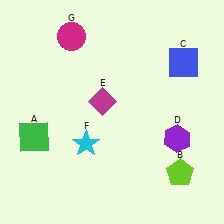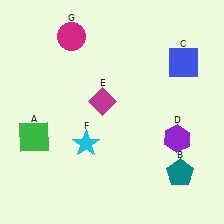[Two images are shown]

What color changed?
The pentagon (B) changed from lime in Image 1 to teal in Image 2.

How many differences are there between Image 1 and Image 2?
There is 1 difference between the two images.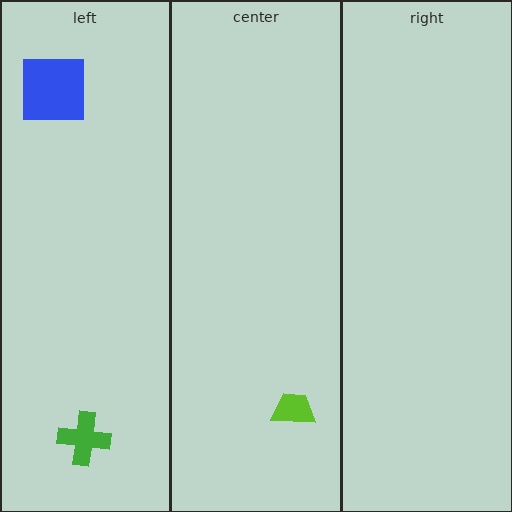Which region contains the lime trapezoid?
The center region.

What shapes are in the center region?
The lime trapezoid.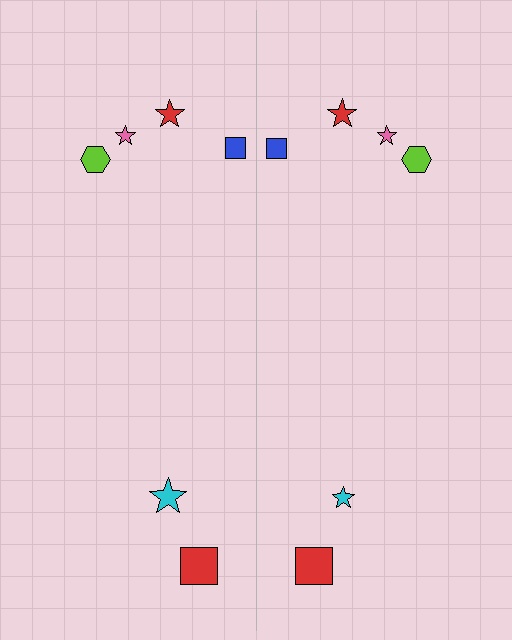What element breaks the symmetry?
The cyan star on the right side has a different size than its mirror counterpart.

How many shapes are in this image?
There are 12 shapes in this image.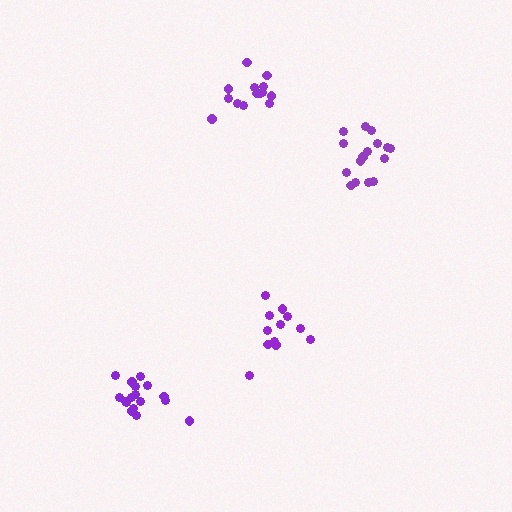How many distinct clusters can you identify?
There are 4 distinct clusters.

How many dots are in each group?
Group 1: 16 dots, Group 2: 14 dots, Group 3: 12 dots, Group 4: 17 dots (59 total).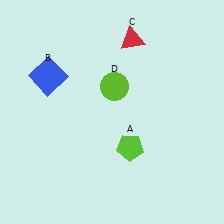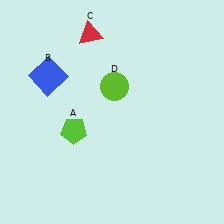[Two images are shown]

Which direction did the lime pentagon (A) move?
The lime pentagon (A) moved left.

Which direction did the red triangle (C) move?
The red triangle (C) moved left.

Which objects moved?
The objects that moved are: the lime pentagon (A), the red triangle (C).